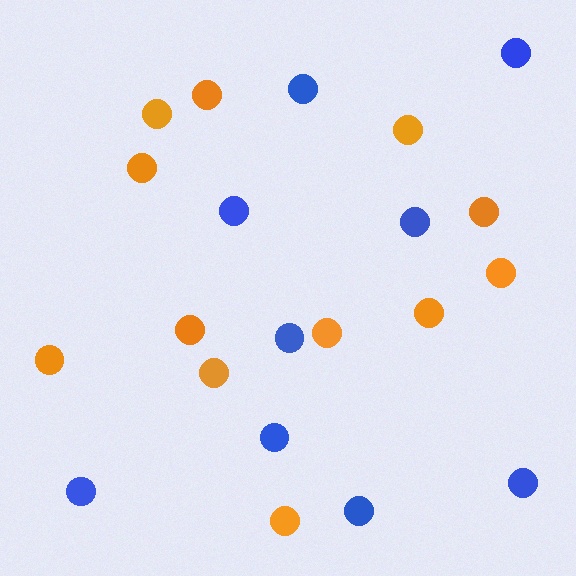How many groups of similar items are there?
There are 2 groups: one group of blue circles (9) and one group of orange circles (12).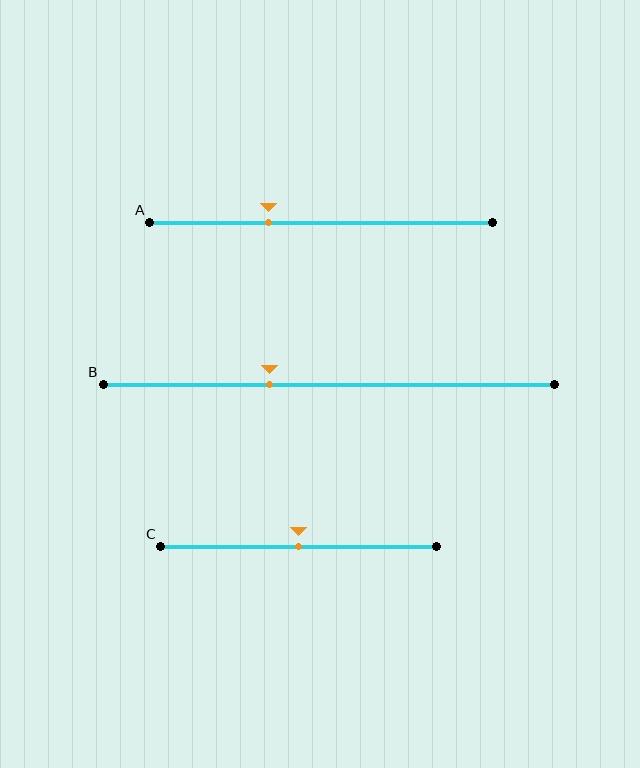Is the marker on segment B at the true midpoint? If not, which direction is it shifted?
No, the marker on segment B is shifted to the left by about 13% of the segment length.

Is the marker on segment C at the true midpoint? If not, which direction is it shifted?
Yes, the marker on segment C is at the true midpoint.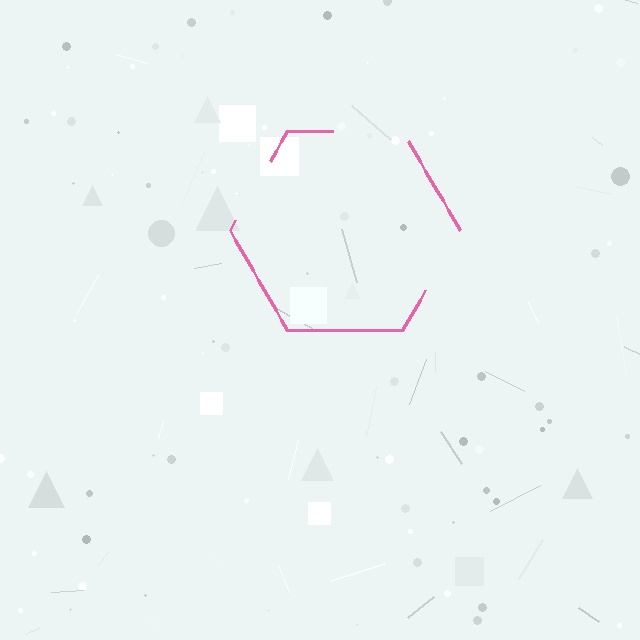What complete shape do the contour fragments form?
The contour fragments form a hexagon.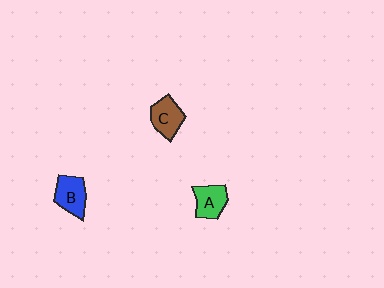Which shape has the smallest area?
Shape A (green).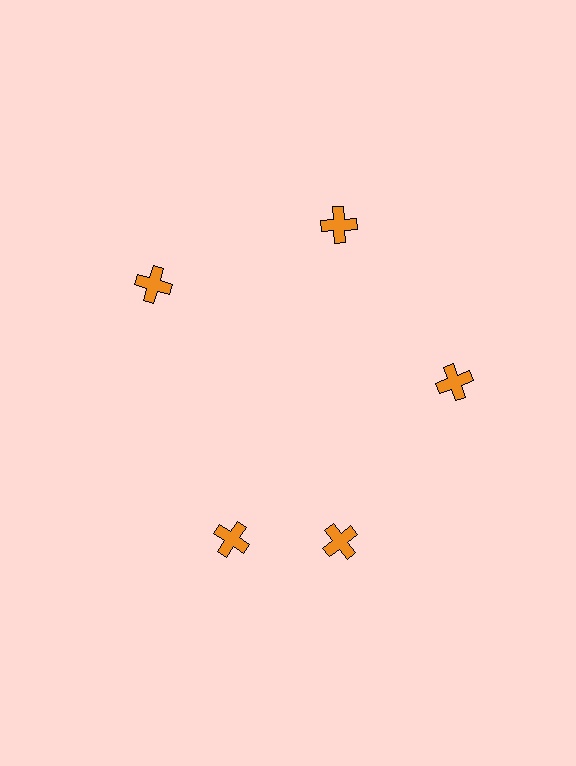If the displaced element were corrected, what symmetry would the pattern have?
It would have 5-fold rotational symmetry — the pattern would map onto itself every 72 degrees.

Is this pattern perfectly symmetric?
No. The 5 orange crosses are arranged in a ring, but one element near the 8 o'clock position is rotated out of alignment along the ring, breaking the 5-fold rotational symmetry.